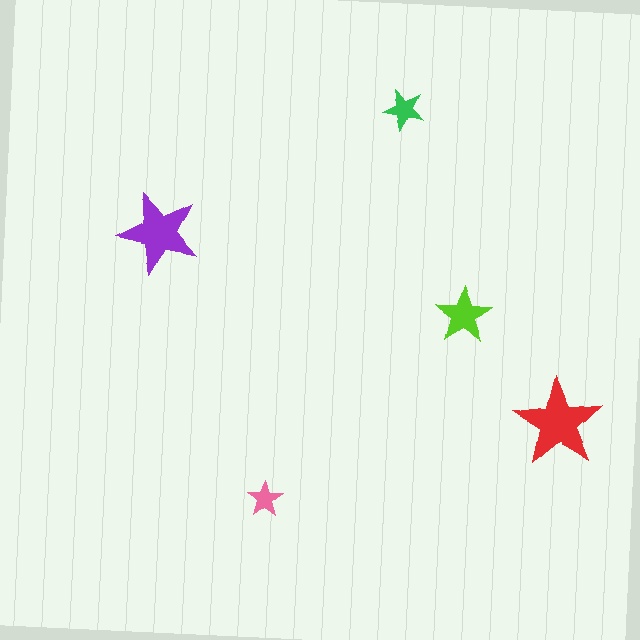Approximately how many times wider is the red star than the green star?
About 2 times wider.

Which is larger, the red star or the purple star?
The red one.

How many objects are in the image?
There are 5 objects in the image.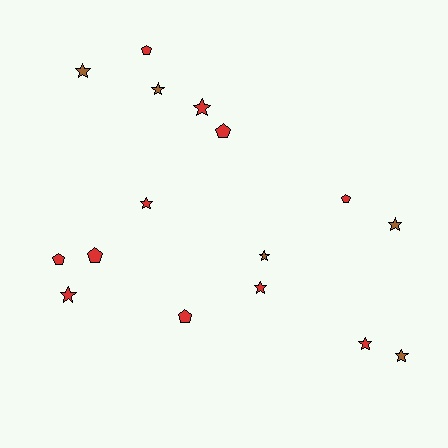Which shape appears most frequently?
Star, with 10 objects.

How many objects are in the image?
There are 16 objects.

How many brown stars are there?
There are 5 brown stars.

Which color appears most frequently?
Red, with 11 objects.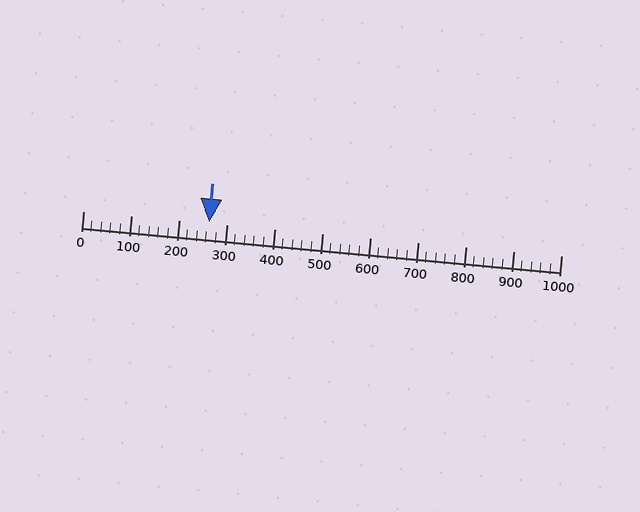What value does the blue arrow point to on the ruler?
The blue arrow points to approximately 264.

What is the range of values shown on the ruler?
The ruler shows values from 0 to 1000.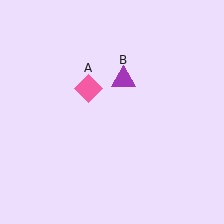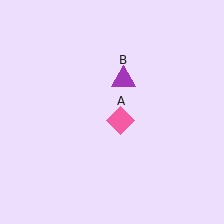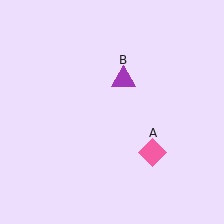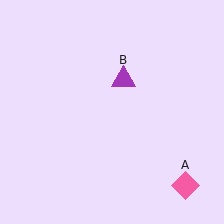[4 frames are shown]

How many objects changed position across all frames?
1 object changed position: pink diamond (object A).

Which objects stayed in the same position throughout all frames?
Purple triangle (object B) remained stationary.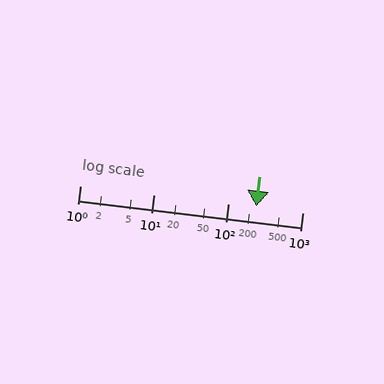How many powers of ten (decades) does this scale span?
The scale spans 3 decades, from 1 to 1000.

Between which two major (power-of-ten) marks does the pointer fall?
The pointer is between 100 and 1000.